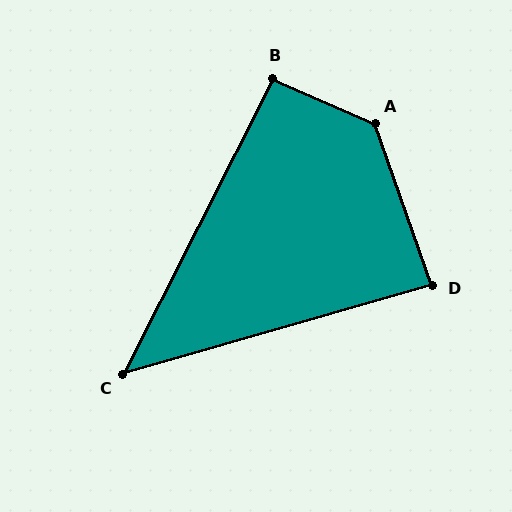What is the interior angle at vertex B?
Approximately 93 degrees (approximately right).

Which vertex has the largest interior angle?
A, at approximately 133 degrees.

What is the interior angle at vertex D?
Approximately 87 degrees (approximately right).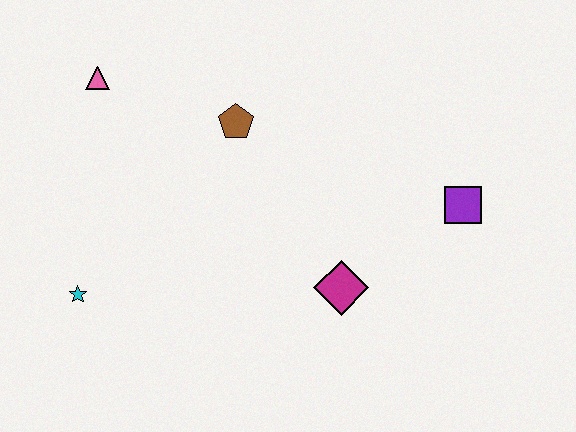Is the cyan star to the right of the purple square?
No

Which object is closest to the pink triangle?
The brown pentagon is closest to the pink triangle.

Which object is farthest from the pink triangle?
The purple square is farthest from the pink triangle.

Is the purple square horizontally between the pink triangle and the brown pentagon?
No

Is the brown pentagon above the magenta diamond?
Yes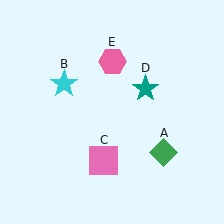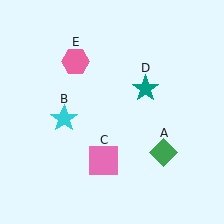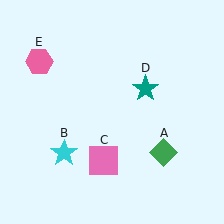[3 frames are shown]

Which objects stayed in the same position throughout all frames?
Green diamond (object A) and pink square (object C) and teal star (object D) remained stationary.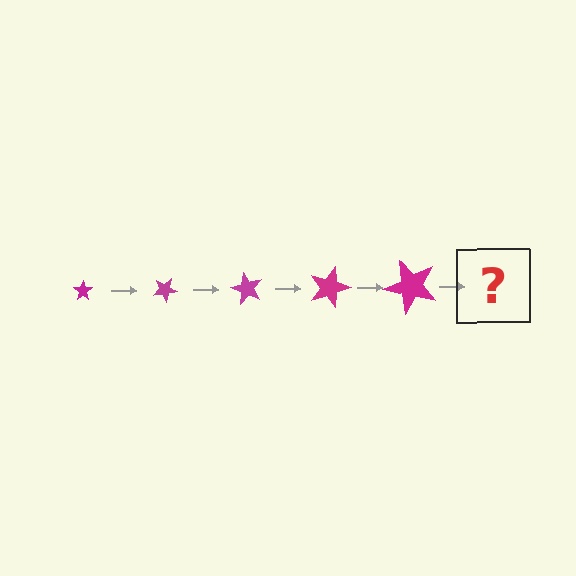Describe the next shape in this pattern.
It should be a star, larger than the previous one and rotated 150 degrees from the start.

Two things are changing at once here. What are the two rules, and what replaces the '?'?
The two rules are that the star grows larger each step and it rotates 30 degrees each step. The '?' should be a star, larger than the previous one and rotated 150 degrees from the start.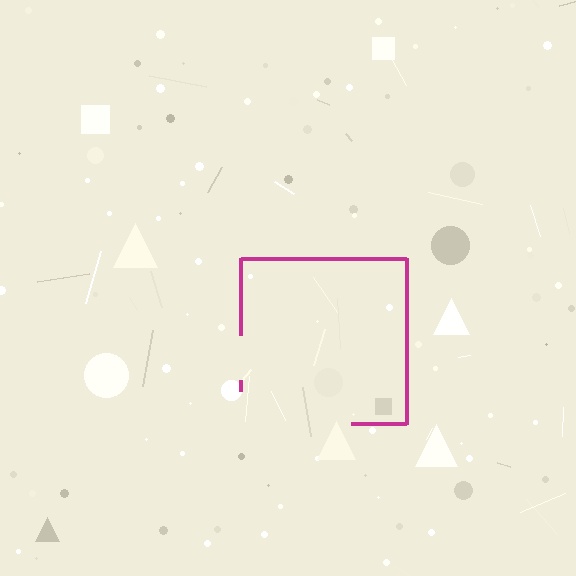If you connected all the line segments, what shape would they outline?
They would outline a square.